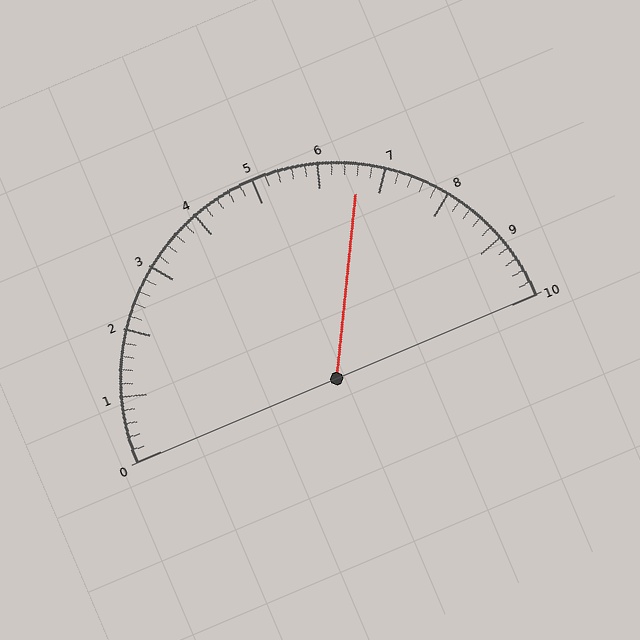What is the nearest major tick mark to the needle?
The nearest major tick mark is 7.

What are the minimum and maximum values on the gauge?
The gauge ranges from 0 to 10.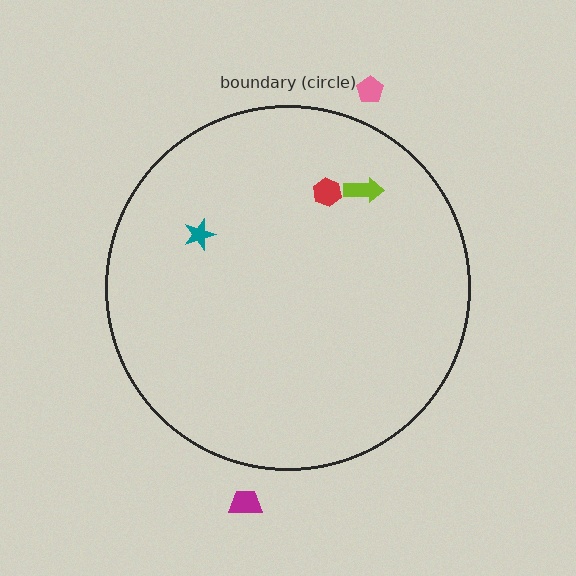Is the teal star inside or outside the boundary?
Inside.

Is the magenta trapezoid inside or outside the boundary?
Outside.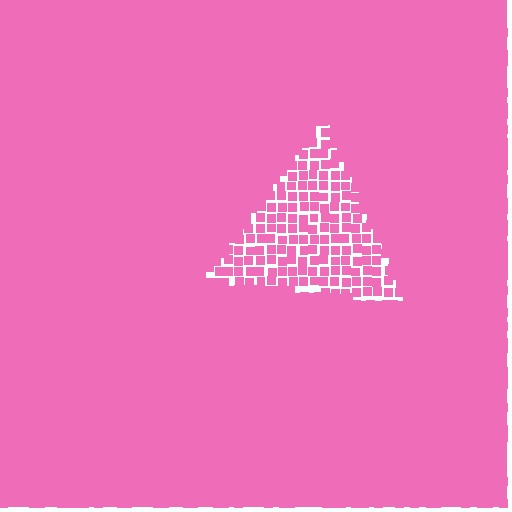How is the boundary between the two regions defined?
The boundary is defined by a change in element density (approximately 2.1x ratio). All elements are the same color, size, and shape.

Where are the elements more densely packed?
The elements are more densely packed outside the triangle boundary.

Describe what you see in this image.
The image contains small pink elements arranged at two different densities. A triangle-shaped region is visible where the elements are less densely packed than the surrounding area.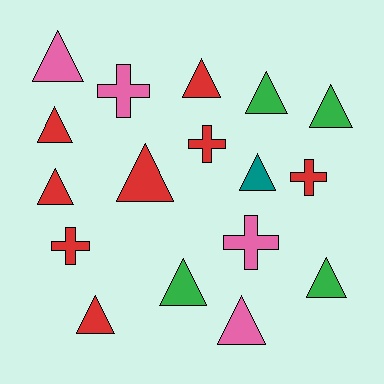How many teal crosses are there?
There are no teal crosses.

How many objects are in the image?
There are 17 objects.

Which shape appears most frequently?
Triangle, with 12 objects.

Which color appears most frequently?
Red, with 8 objects.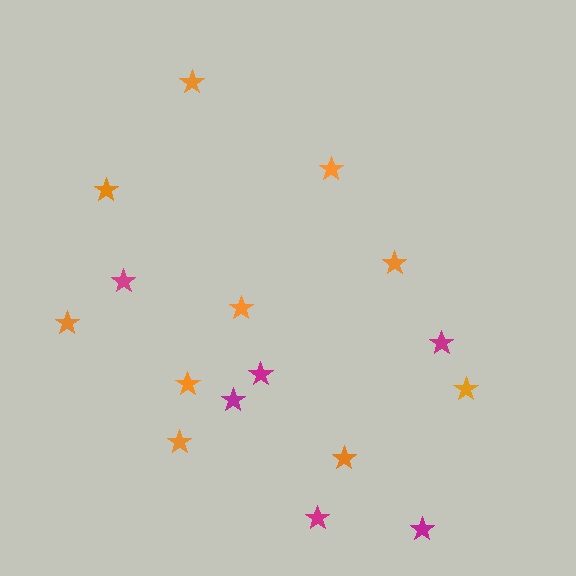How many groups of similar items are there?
There are 2 groups: one group of orange stars (10) and one group of magenta stars (6).